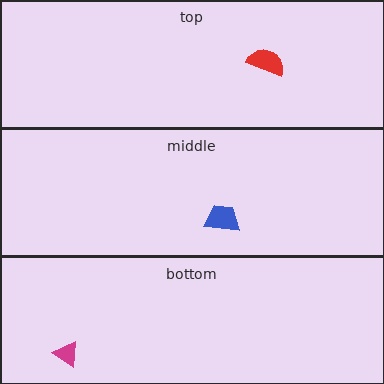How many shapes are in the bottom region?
1.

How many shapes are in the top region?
1.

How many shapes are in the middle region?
1.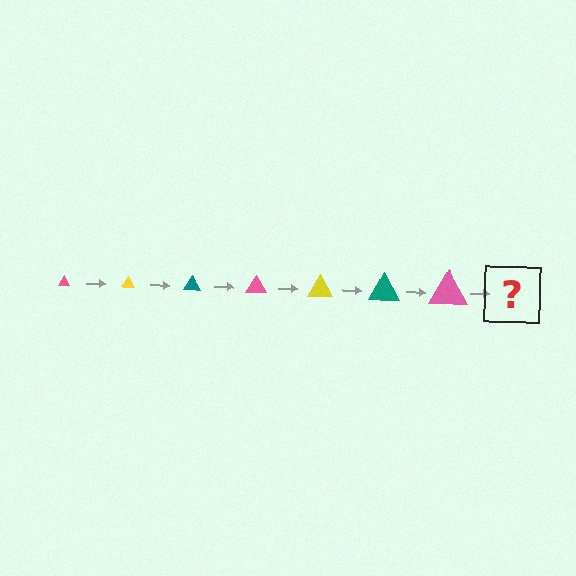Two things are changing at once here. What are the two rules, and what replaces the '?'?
The two rules are that the triangle grows larger each step and the color cycles through pink, yellow, and teal. The '?' should be a yellow triangle, larger than the previous one.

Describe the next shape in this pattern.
It should be a yellow triangle, larger than the previous one.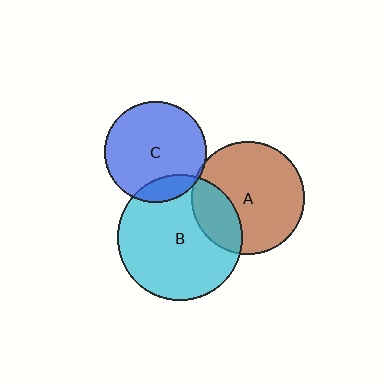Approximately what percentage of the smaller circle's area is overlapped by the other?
Approximately 25%.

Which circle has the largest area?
Circle B (cyan).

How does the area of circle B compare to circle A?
Approximately 1.2 times.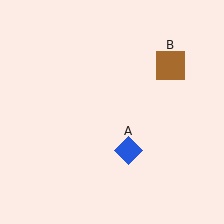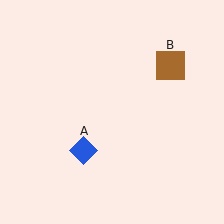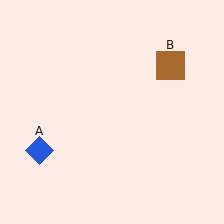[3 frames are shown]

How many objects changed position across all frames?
1 object changed position: blue diamond (object A).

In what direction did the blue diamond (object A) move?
The blue diamond (object A) moved left.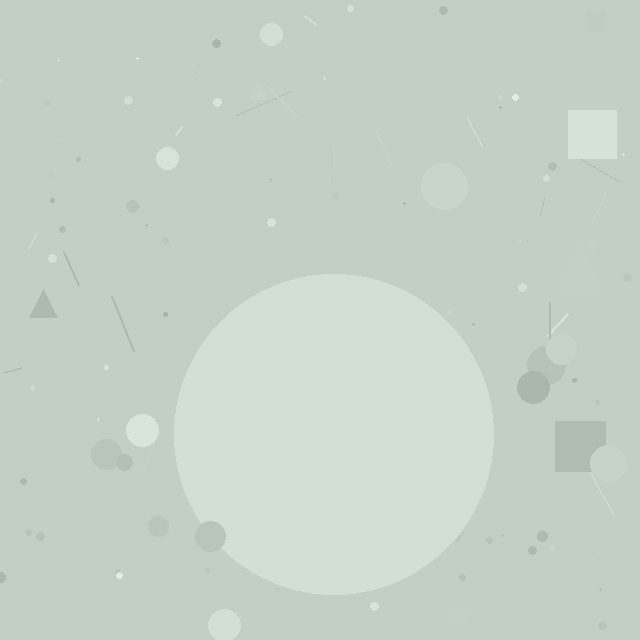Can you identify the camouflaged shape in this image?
The camouflaged shape is a circle.